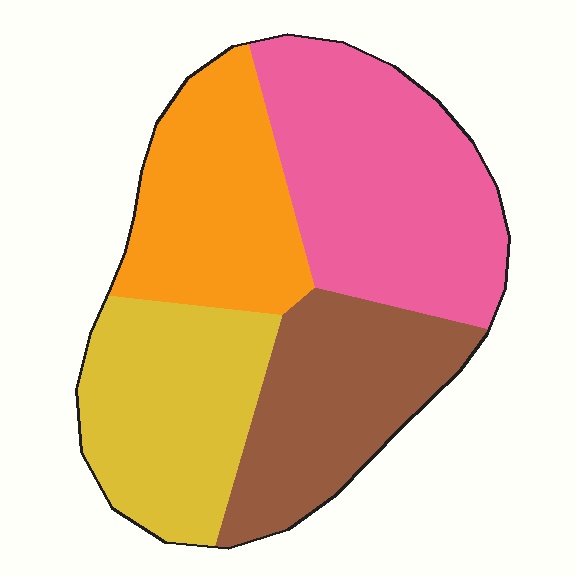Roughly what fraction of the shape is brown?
Brown covers 22% of the shape.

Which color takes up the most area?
Pink, at roughly 30%.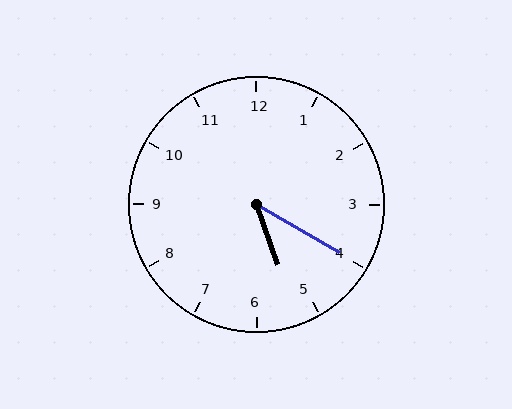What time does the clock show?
5:20.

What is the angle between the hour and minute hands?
Approximately 40 degrees.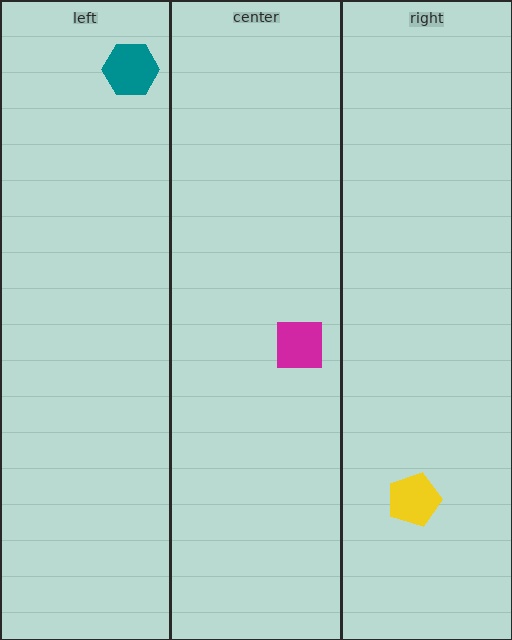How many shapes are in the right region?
1.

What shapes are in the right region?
The yellow pentagon.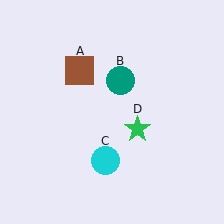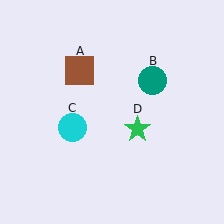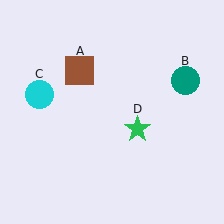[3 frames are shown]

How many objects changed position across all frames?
2 objects changed position: teal circle (object B), cyan circle (object C).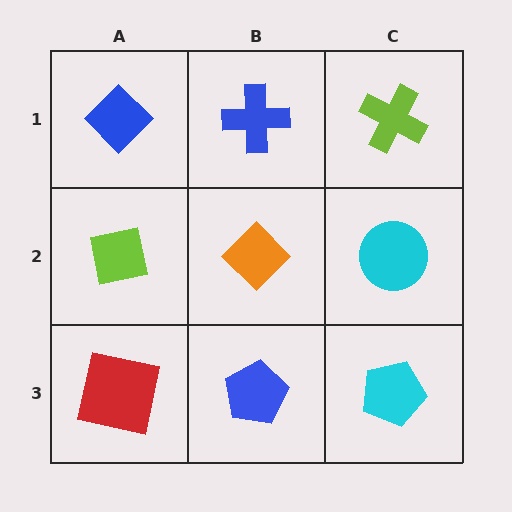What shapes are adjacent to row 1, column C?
A cyan circle (row 2, column C), a blue cross (row 1, column B).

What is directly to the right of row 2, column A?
An orange diamond.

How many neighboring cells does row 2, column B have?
4.